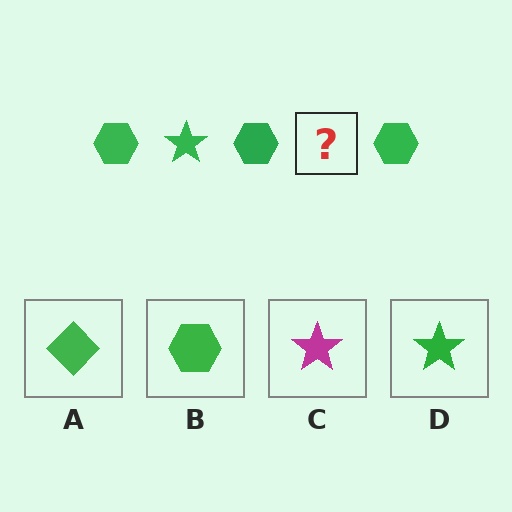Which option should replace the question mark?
Option D.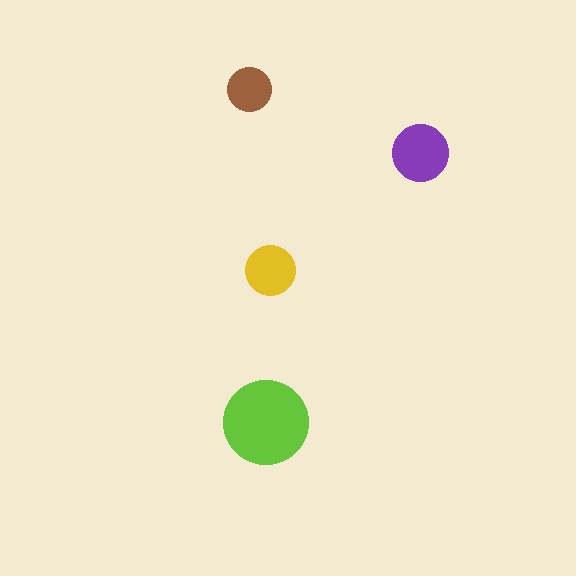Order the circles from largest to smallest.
the lime one, the purple one, the yellow one, the brown one.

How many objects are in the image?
There are 4 objects in the image.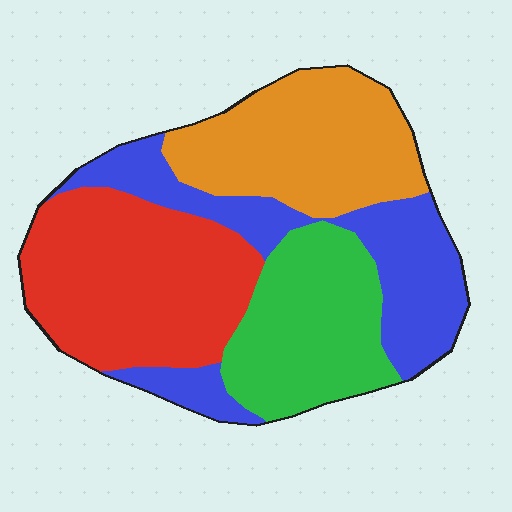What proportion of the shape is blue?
Blue covers about 25% of the shape.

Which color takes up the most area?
Red, at roughly 30%.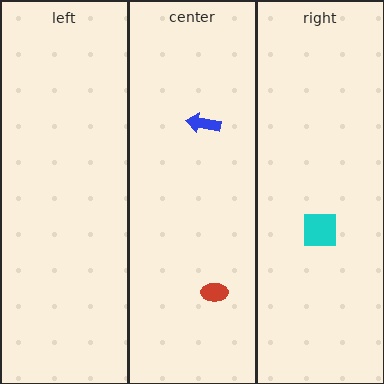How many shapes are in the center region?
2.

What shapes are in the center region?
The blue arrow, the red ellipse.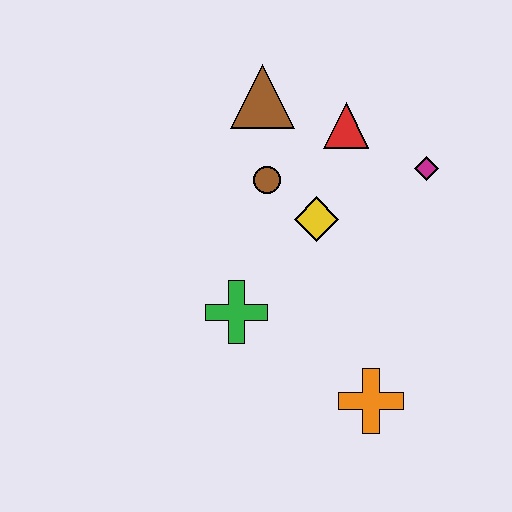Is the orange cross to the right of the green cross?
Yes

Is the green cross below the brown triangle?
Yes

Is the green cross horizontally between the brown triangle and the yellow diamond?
No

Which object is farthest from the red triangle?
The orange cross is farthest from the red triangle.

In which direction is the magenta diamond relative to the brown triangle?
The magenta diamond is to the right of the brown triangle.